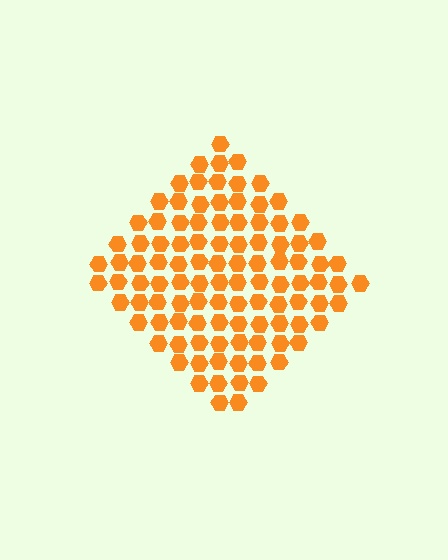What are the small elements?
The small elements are hexagons.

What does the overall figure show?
The overall figure shows a diamond.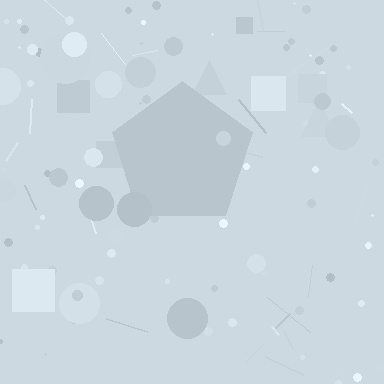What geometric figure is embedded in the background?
A pentagon is embedded in the background.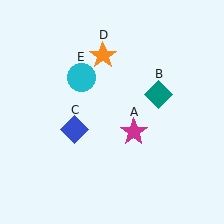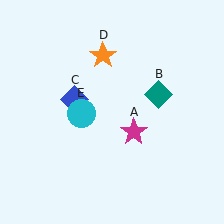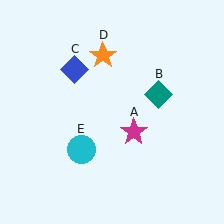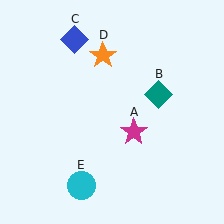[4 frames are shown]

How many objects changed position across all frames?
2 objects changed position: blue diamond (object C), cyan circle (object E).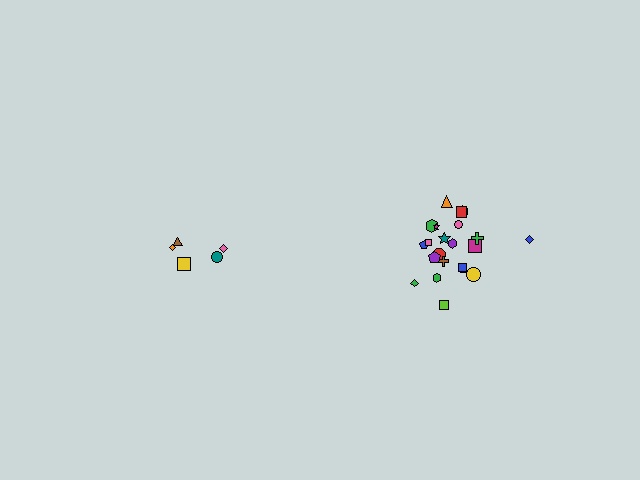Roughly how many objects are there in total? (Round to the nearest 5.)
Roughly 25 objects in total.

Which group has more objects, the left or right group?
The right group.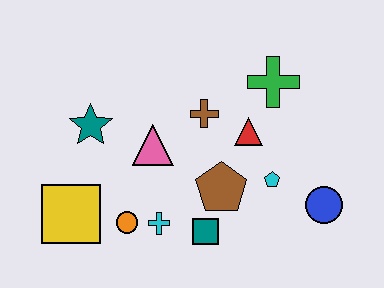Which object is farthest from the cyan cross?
The green cross is farthest from the cyan cross.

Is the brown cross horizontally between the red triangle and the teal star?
Yes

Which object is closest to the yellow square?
The orange circle is closest to the yellow square.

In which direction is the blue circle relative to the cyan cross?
The blue circle is to the right of the cyan cross.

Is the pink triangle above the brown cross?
No